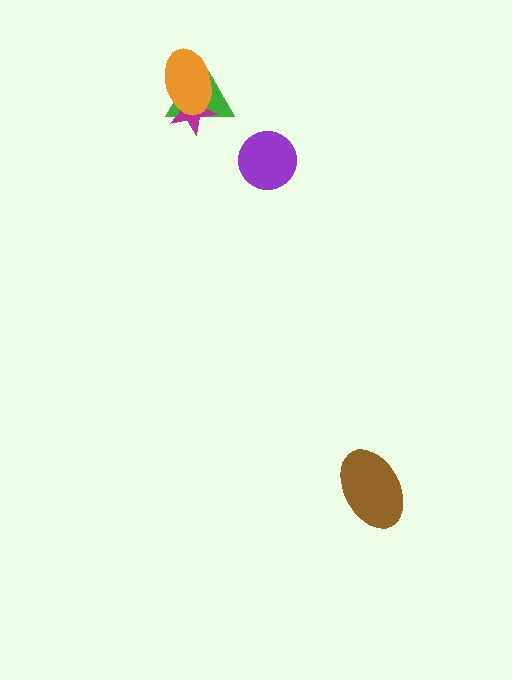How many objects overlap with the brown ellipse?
0 objects overlap with the brown ellipse.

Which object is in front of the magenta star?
The orange ellipse is in front of the magenta star.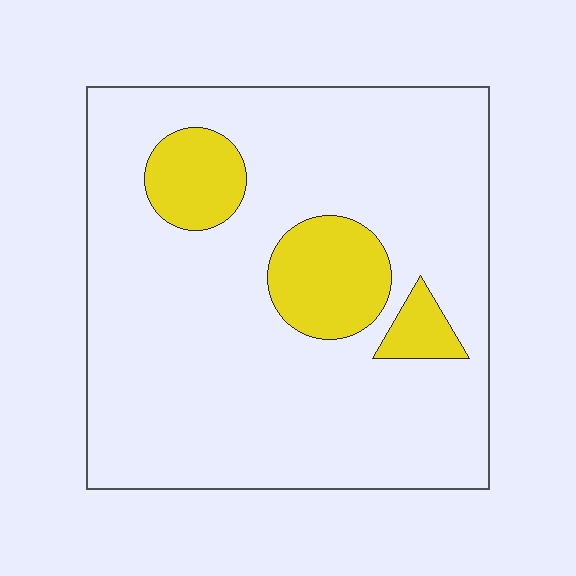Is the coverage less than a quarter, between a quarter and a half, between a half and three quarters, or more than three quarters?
Less than a quarter.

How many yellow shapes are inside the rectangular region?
3.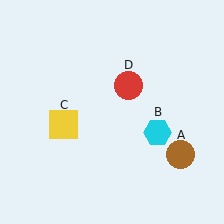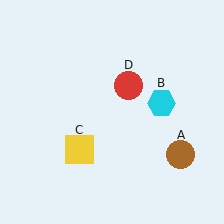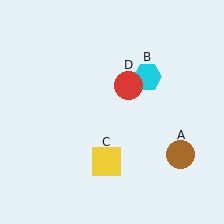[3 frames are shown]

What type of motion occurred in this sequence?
The cyan hexagon (object B), yellow square (object C) rotated counterclockwise around the center of the scene.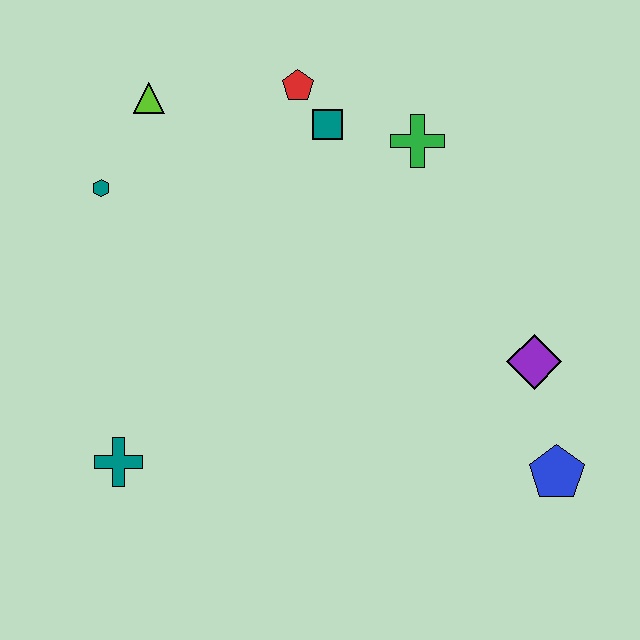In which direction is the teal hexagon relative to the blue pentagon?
The teal hexagon is to the left of the blue pentagon.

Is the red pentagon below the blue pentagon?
No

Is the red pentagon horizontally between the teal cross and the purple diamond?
Yes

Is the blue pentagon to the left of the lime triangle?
No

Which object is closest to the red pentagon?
The teal square is closest to the red pentagon.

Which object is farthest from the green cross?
The teal cross is farthest from the green cross.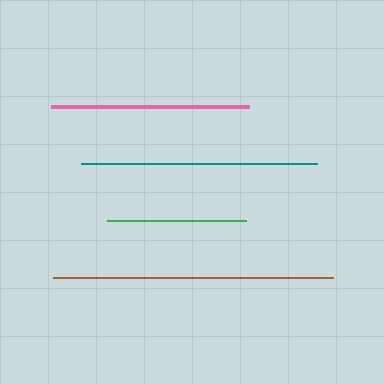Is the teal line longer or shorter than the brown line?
The brown line is longer than the teal line.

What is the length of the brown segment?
The brown segment is approximately 280 pixels long.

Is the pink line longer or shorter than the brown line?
The brown line is longer than the pink line.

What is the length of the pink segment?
The pink segment is approximately 198 pixels long.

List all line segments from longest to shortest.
From longest to shortest: brown, teal, pink, green.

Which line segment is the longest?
The brown line is the longest at approximately 280 pixels.